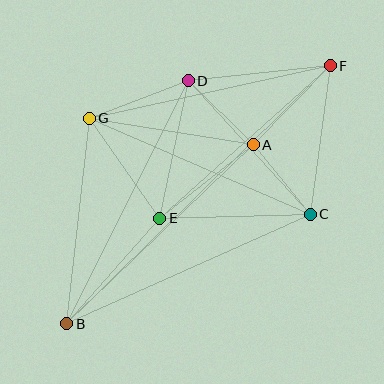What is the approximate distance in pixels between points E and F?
The distance between E and F is approximately 229 pixels.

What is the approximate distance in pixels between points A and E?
The distance between A and E is approximately 119 pixels.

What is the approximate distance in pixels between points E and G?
The distance between E and G is approximately 122 pixels.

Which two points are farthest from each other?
Points B and F are farthest from each other.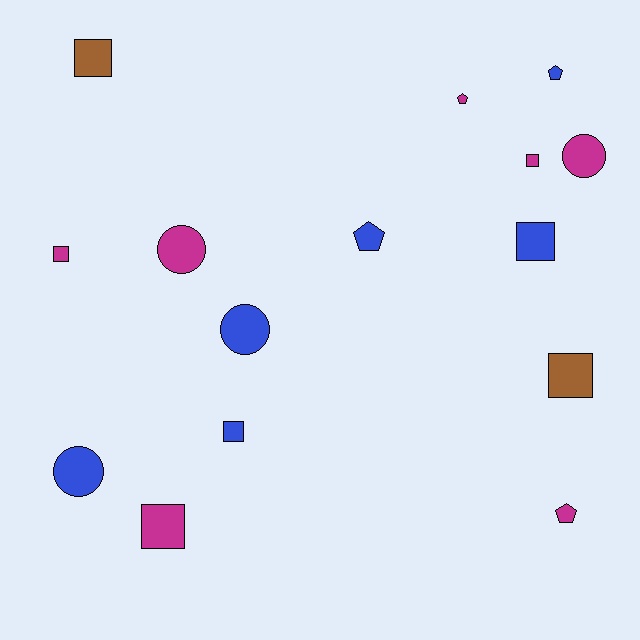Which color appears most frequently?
Magenta, with 7 objects.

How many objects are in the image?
There are 15 objects.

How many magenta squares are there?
There are 3 magenta squares.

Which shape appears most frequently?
Square, with 7 objects.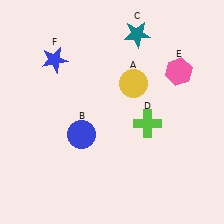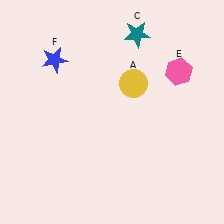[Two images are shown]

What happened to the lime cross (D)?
The lime cross (D) was removed in Image 2. It was in the bottom-right area of Image 1.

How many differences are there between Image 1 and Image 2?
There are 2 differences between the two images.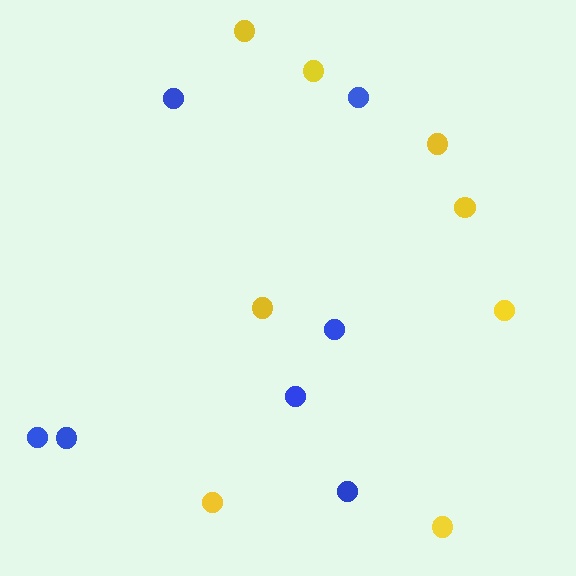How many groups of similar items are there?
There are 2 groups: one group of blue circles (7) and one group of yellow circles (8).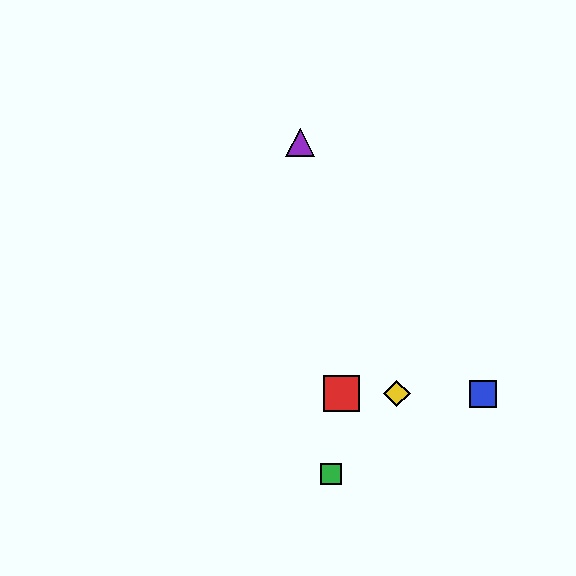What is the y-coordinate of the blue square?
The blue square is at y≈394.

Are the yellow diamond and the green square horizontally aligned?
No, the yellow diamond is at y≈394 and the green square is at y≈474.